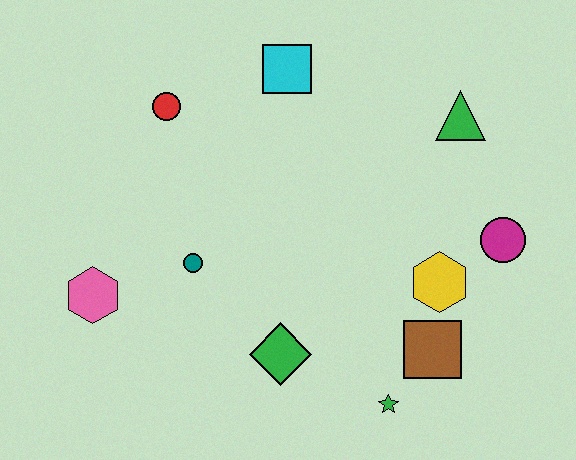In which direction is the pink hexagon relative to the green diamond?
The pink hexagon is to the left of the green diamond.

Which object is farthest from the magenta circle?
The pink hexagon is farthest from the magenta circle.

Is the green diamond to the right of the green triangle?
No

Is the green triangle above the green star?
Yes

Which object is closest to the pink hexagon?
The teal circle is closest to the pink hexagon.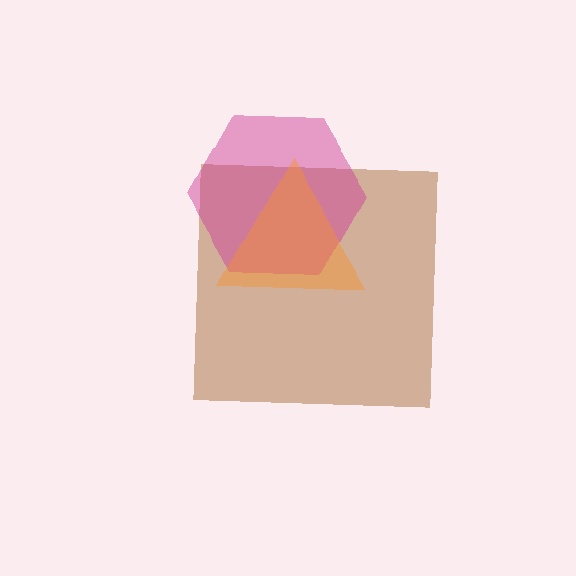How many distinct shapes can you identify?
There are 3 distinct shapes: a brown square, a magenta hexagon, an orange triangle.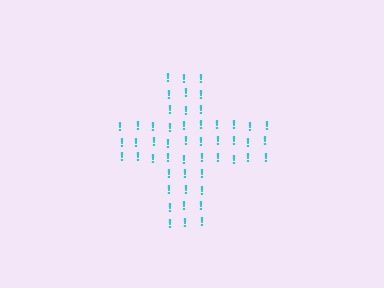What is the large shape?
The large shape is a cross.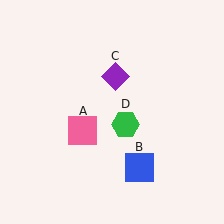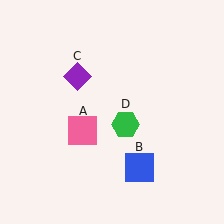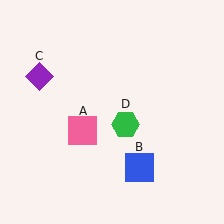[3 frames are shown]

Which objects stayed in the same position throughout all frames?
Pink square (object A) and blue square (object B) and green hexagon (object D) remained stationary.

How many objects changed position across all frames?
1 object changed position: purple diamond (object C).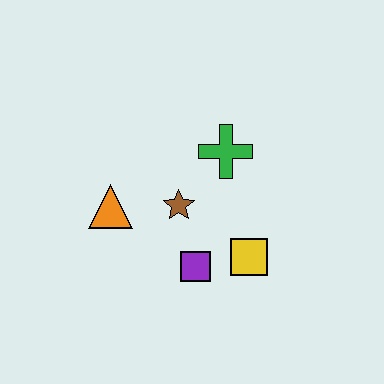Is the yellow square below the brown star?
Yes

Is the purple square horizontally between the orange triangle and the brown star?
No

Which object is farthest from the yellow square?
The orange triangle is farthest from the yellow square.